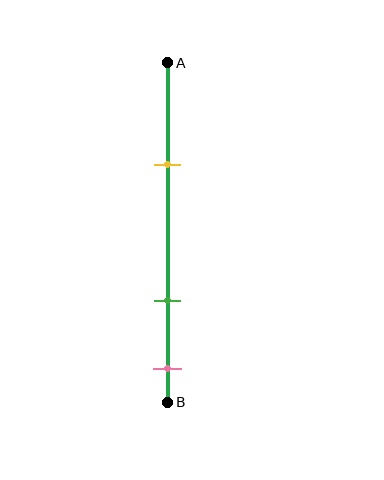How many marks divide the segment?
There are 3 marks dividing the segment.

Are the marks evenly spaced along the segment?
No, the marks are not evenly spaced.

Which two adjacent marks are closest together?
The green and pink marks are the closest adjacent pair.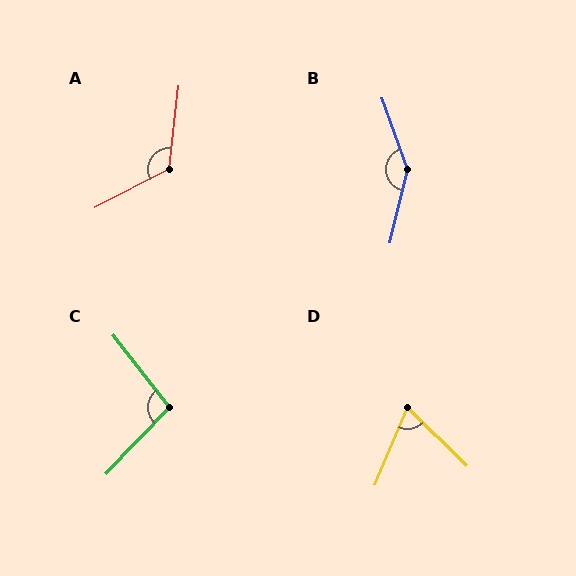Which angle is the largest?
B, at approximately 147 degrees.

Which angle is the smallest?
D, at approximately 69 degrees.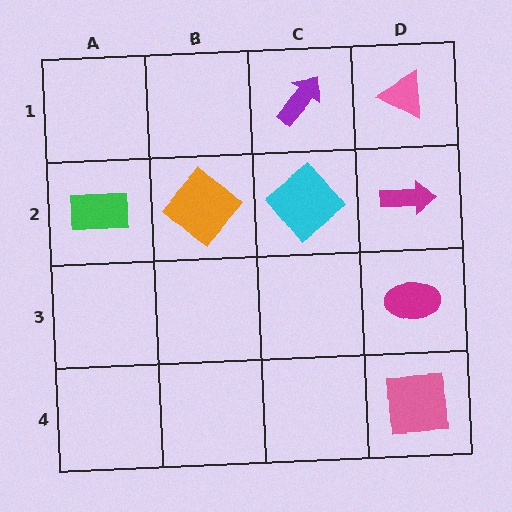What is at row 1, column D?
A pink triangle.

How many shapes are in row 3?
1 shape.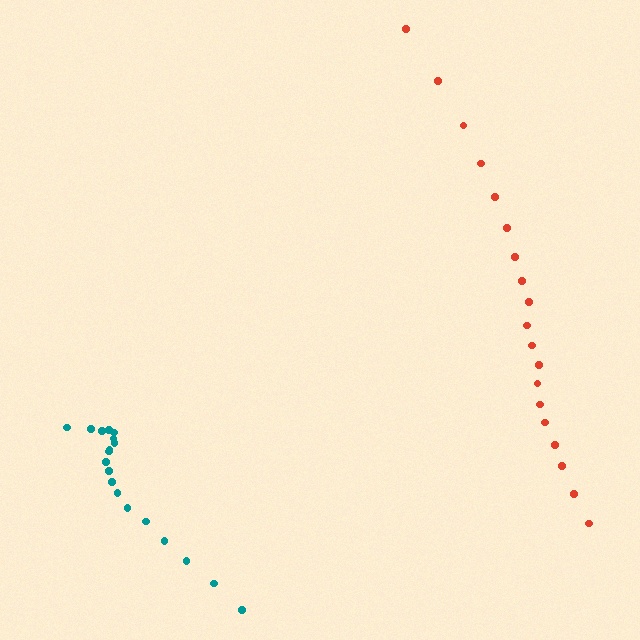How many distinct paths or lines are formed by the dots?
There are 2 distinct paths.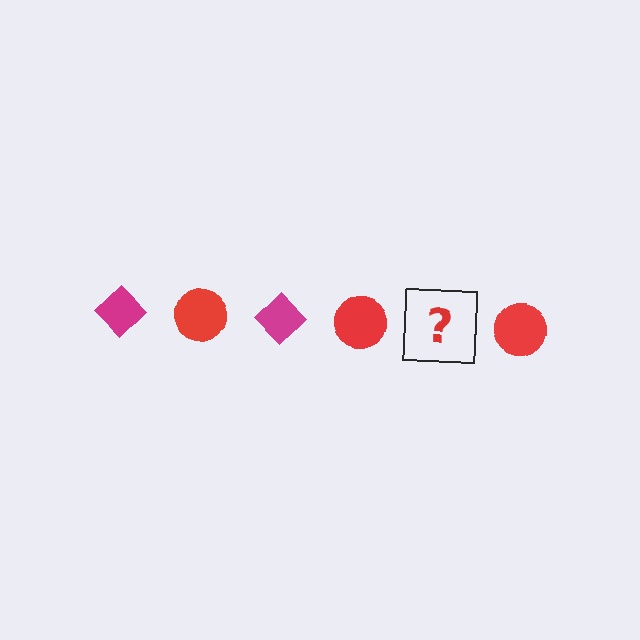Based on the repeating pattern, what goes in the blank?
The blank should be a magenta diamond.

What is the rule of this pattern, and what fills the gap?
The rule is that the pattern alternates between magenta diamond and red circle. The gap should be filled with a magenta diamond.